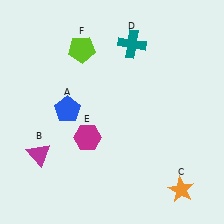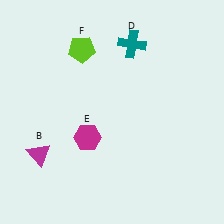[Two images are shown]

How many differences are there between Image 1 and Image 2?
There are 2 differences between the two images.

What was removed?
The orange star (C), the blue pentagon (A) were removed in Image 2.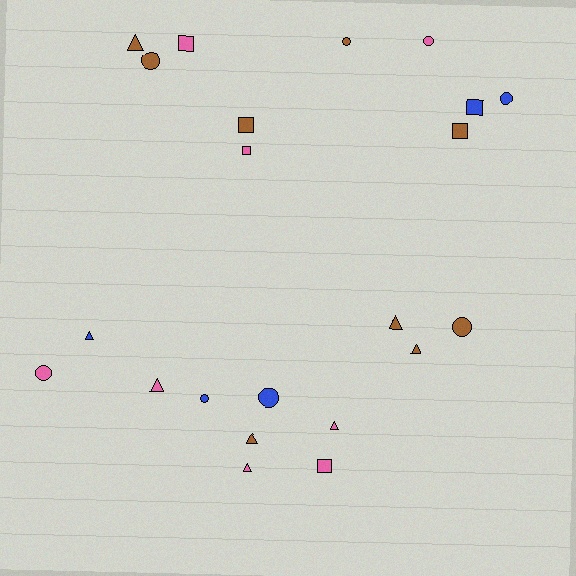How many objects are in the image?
There are 22 objects.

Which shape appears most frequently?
Circle, with 8 objects.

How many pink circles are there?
There are 2 pink circles.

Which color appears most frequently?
Brown, with 9 objects.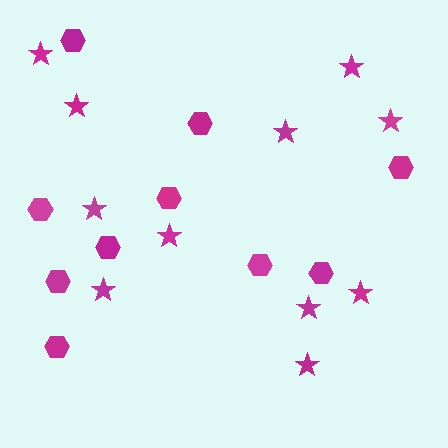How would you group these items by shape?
There are 2 groups: one group of stars (11) and one group of hexagons (10).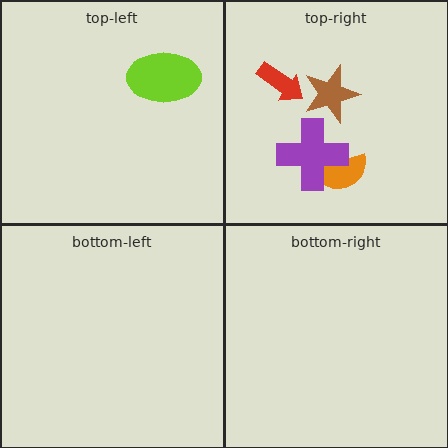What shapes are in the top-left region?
The lime ellipse.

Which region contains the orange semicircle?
The top-right region.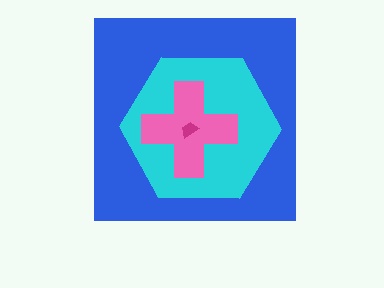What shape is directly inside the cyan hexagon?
The pink cross.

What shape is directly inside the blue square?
The cyan hexagon.